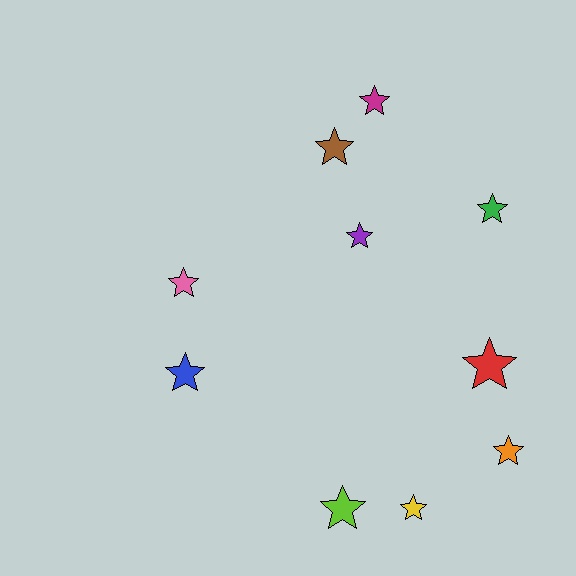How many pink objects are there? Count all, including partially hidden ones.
There is 1 pink object.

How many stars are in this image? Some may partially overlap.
There are 10 stars.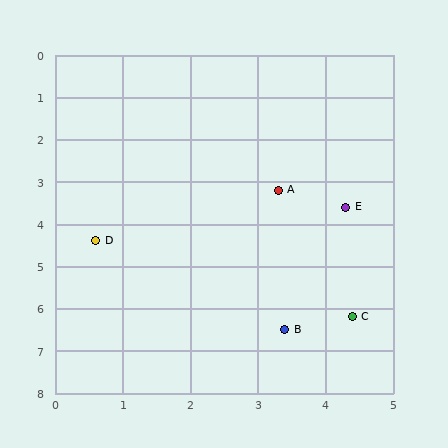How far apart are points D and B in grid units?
Points D and B are about 3.5 grid units apart.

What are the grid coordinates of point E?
Point E is at approximately (4.3, 3.6).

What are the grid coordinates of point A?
Point A is at approximately (3.3, 3.2).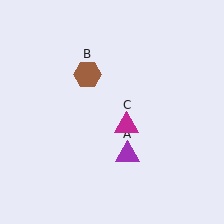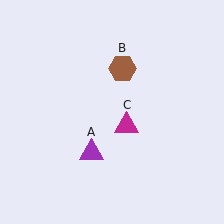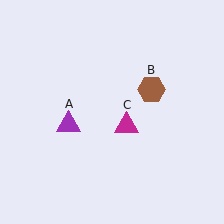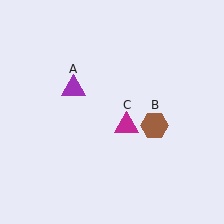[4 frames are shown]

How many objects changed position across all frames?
2 objects changed position: purple triangle (object A), brown hexagon (object B).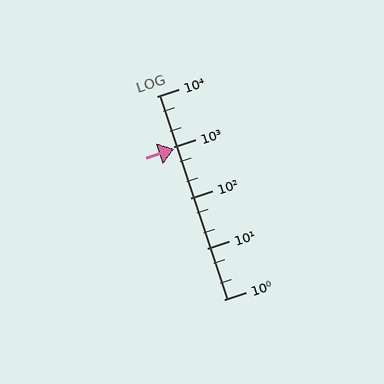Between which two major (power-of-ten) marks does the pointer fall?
The pointer is between 100 and 1000.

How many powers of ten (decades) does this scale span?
The scale spans 4 decades, from 1 to 10000.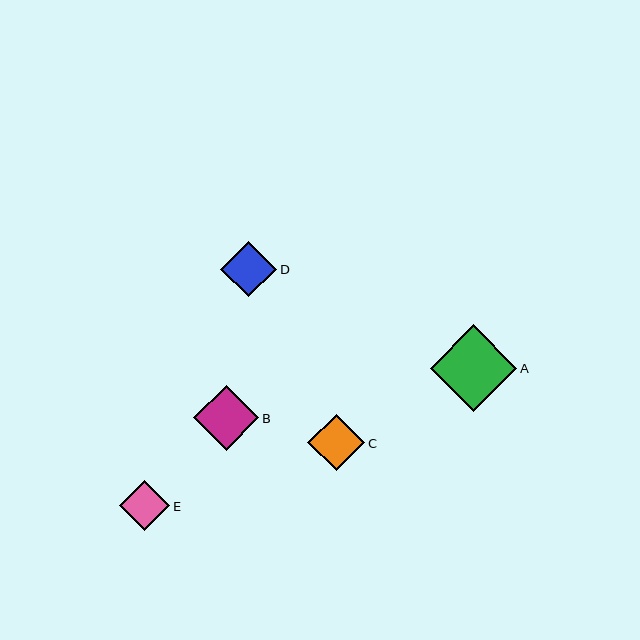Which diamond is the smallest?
Diamond E is the smallest with a size of approximately 50 pixels.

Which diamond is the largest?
Diamond A is the largest with a size of approximately 87 pixels.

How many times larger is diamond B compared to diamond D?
Diamond B is approximately 1.2 times the size of diamond D.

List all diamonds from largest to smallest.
From largest to smallest: A, B, C, D, E.